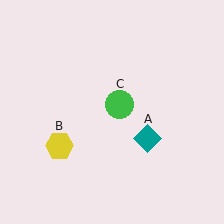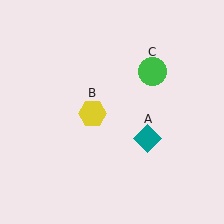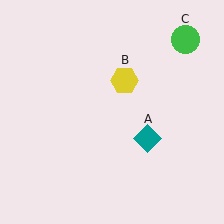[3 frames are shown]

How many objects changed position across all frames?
2 objects changed position: yellow hexagon (object B), green circle (object C).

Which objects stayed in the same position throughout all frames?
Teal diamond (object A) remained stationary.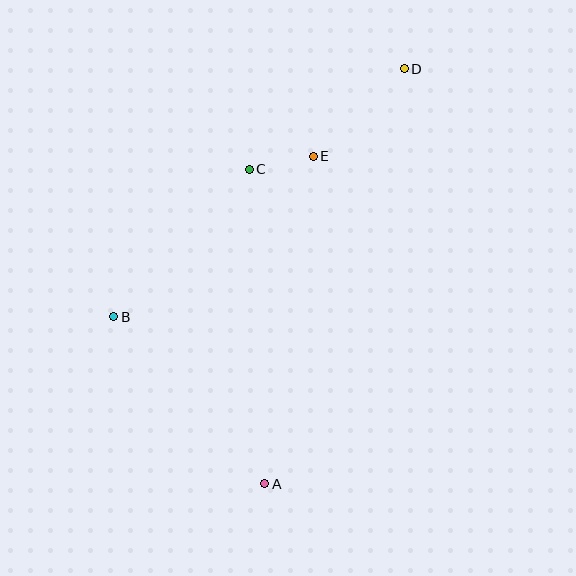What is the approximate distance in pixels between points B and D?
The distance between B and D is approximately 382 pixels.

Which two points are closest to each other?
Points C and E are closest to each other.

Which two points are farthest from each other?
Points A and D are farthest from each other.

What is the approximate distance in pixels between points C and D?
The distance between C and D is approximately 185 pixels.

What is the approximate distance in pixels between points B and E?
The distance between B and E is approximately 256 pixels.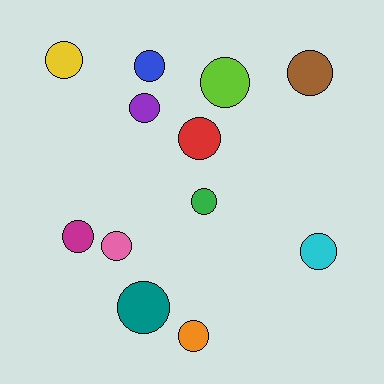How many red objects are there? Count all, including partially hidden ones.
There is 1 red object.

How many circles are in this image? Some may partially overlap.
There are 12 circles.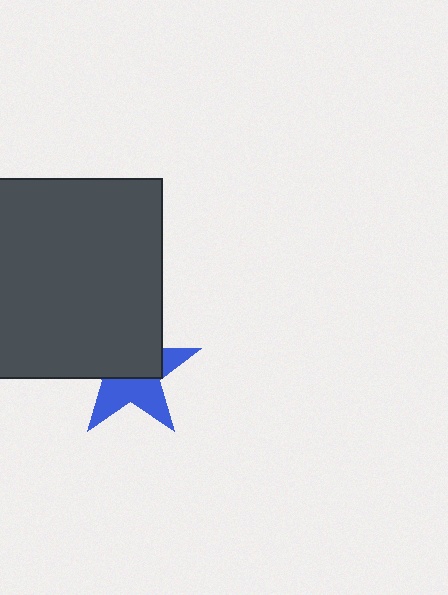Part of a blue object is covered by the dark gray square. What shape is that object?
It is a star.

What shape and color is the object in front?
The object in front is a dark gray square.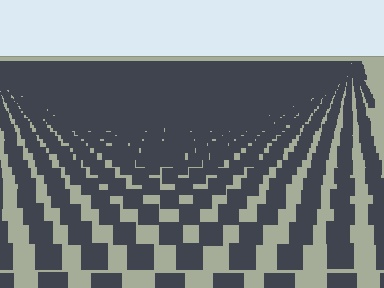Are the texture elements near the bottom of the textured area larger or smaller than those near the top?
Larger. Near the bottom, elements are closer to the viewer and appear at a bigger on-screen size.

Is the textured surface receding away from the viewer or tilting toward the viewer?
The surface is receding away from the viewer. Texture elements get smaller and denser toward the top.